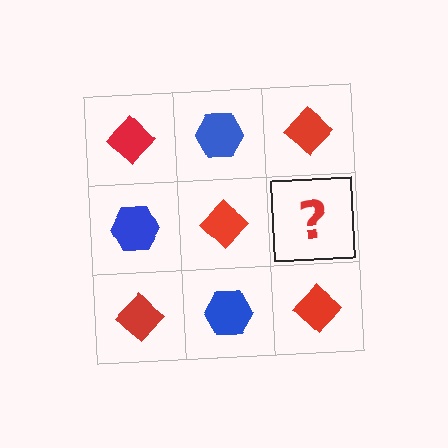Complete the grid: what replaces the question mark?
The question mark should be replaced with a blue hexagon.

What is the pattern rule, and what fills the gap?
The rule is that it alternates red diamond and blue hexagon in a checkerboard pattern. The gap should be filled with a blue hexagon.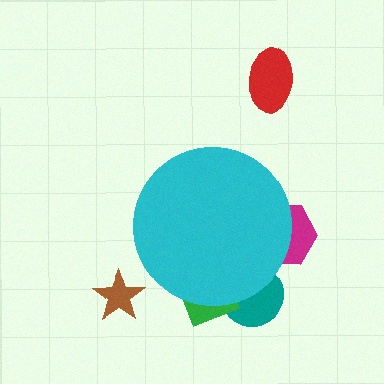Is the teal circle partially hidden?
Yes, the teal circle is partially hidden behind the cyan circle.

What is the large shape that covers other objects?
A cyan circle.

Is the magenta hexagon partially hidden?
Yes, the magenta hexagon is partially hidden behind the cyan circle.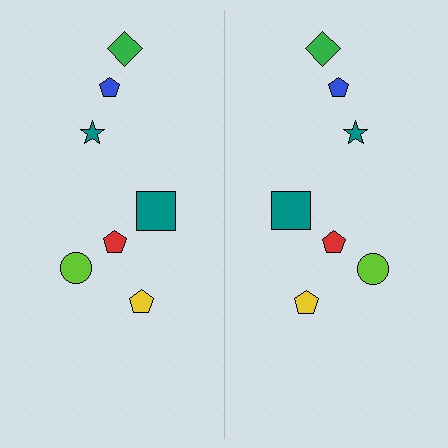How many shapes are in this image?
There are 14 shapes in this image.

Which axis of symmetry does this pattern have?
The pattern has a vertical axis of symmetry running through the center of the image.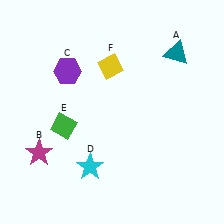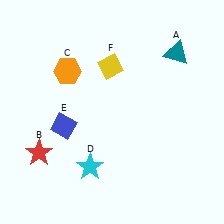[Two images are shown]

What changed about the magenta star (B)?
In Image 1, B is magenta. In Image 2, it changed to red.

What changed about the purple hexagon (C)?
In Image 1, C is purple. In Image 2, it changed to orange.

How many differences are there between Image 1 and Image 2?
There are 3 differences between the two images.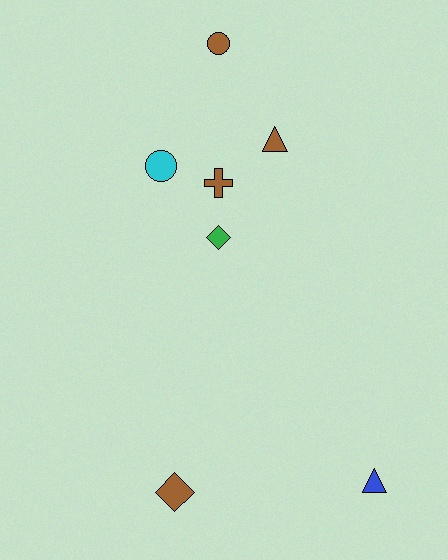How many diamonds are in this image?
There are 2 diamonds.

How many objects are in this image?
There are 7 objects.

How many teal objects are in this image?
There are no teal objects.